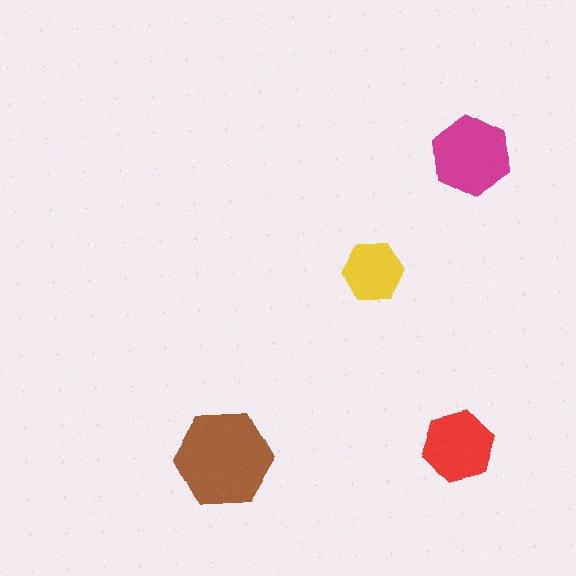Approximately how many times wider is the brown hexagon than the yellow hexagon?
About 1.5 times wider.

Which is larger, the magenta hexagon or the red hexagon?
The magenta one.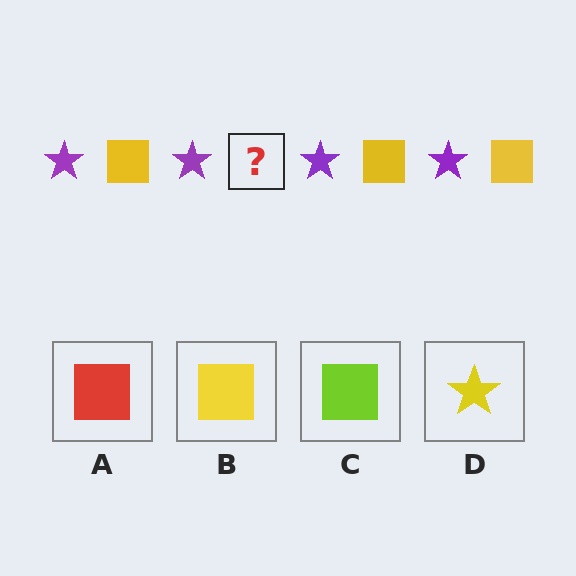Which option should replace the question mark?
Option B.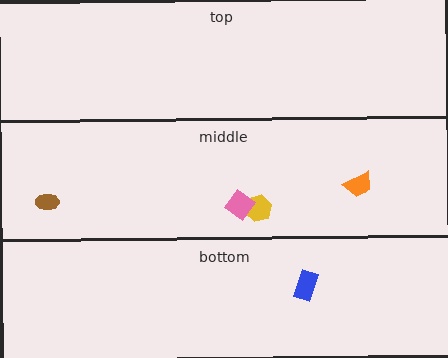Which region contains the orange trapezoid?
The middle region.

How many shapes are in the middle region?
4.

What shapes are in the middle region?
The yellow hexagon, the pink diamond, the brown ellipse, the orange trapezoid.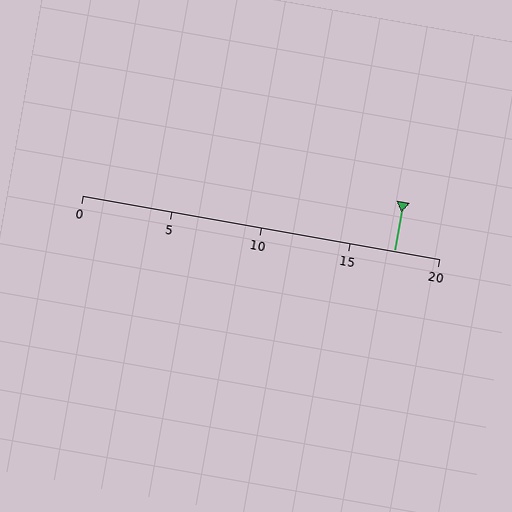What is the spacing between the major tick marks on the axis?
The major ticks are spaced 5 apart.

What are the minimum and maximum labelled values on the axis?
The axis runs from 0 to 20.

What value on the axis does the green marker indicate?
The marker indicates approximately 17.5.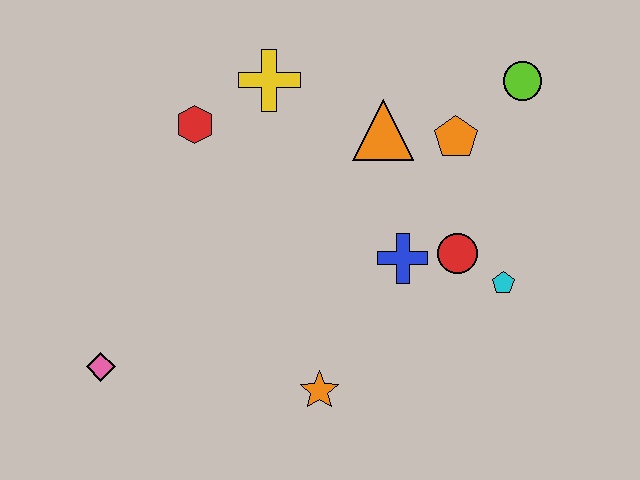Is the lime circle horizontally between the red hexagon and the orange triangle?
No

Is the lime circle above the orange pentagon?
Yes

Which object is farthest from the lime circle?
The pink diamond is farthest from the lime circle.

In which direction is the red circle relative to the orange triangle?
The red circle is below the orange triangle.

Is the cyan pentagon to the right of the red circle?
Yes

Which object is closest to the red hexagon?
The yellow cross is closest to the red hexagon.